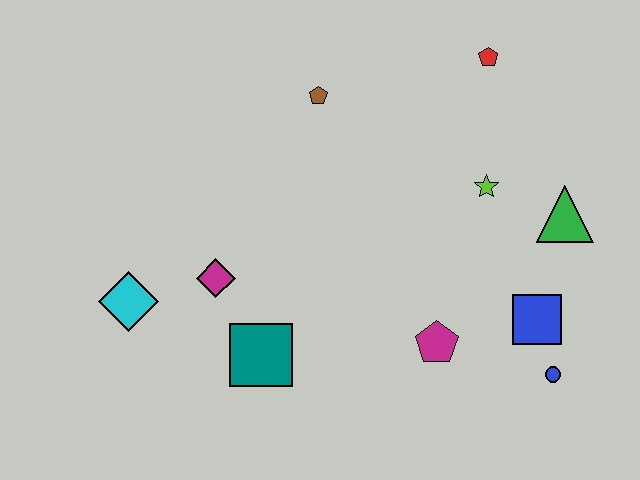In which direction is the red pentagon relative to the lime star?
The red pentagon is above the lime star.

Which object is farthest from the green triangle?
The cyan diamond is farthest from the green triangle.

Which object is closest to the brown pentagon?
The red pentagon is closest to the brown pentagon.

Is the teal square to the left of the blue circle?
Yes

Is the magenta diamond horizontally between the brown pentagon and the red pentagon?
No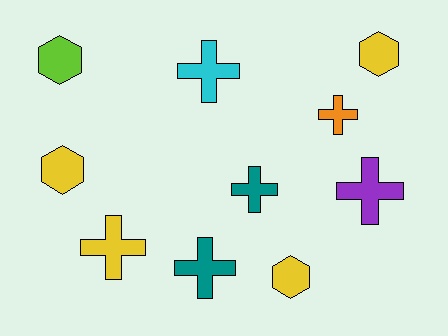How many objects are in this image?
There are 10 objects.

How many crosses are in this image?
There are 6 crosses.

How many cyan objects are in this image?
There is 1 cyan object.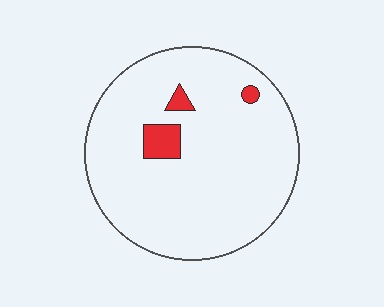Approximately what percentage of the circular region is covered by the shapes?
Approximately 5%.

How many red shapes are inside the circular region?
3.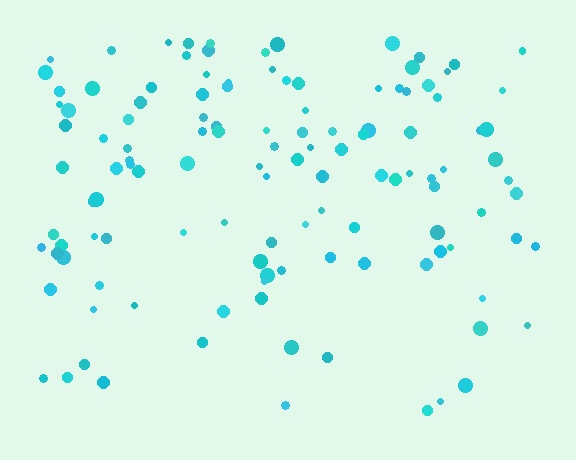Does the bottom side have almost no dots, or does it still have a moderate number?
Still a moderate number, just noticeably fewer than the top.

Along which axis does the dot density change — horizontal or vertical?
Vertical.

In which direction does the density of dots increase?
From bottom to top, with the top side densest.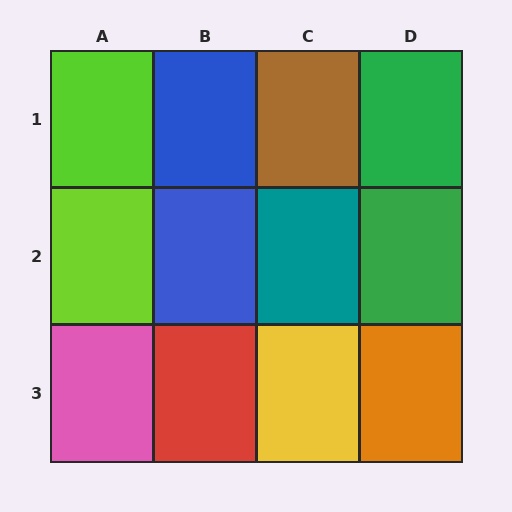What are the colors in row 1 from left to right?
Lime, blue, brown, green.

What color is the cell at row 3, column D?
Orange.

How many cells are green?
2 cells are green.